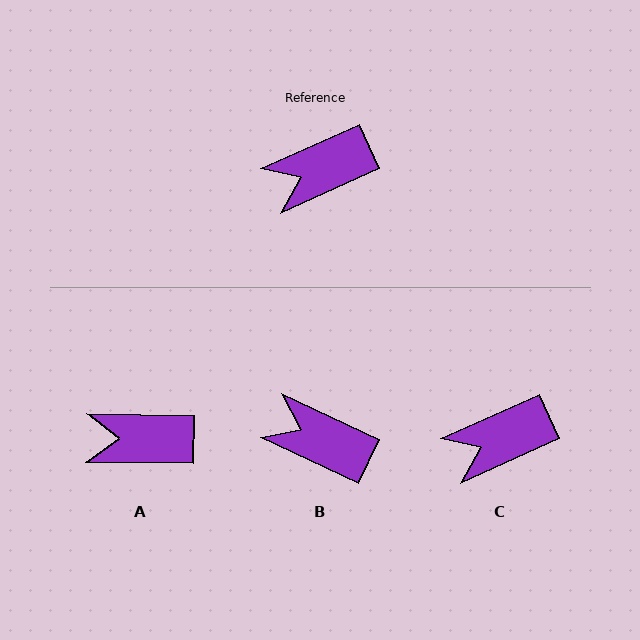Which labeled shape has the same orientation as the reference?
C.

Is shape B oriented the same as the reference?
No, it is off by about 49 degrees.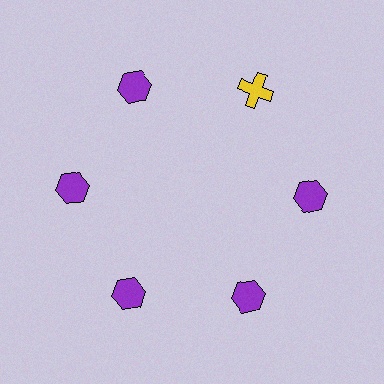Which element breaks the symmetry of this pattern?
The yellow cross at roughly the 1 o'clock position breaks the symmetry. All other shapes are purple hexagons.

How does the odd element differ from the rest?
It differs in both color (yellow instead of purple) and shape (cross instead of hexagon).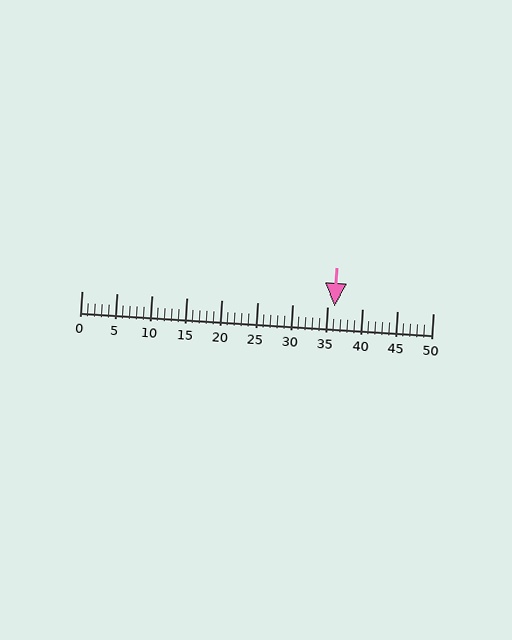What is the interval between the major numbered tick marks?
The major tick marks are spaced 5 units apart.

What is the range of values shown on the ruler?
The ruler shows values from 0 to 50.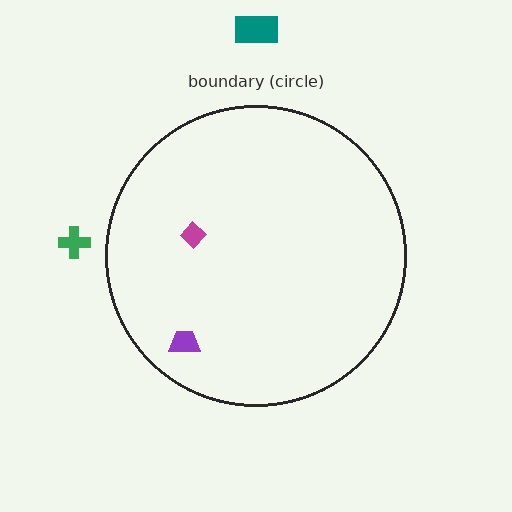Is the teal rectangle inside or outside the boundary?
Outside.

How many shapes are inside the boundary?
2 inside, 2 outside.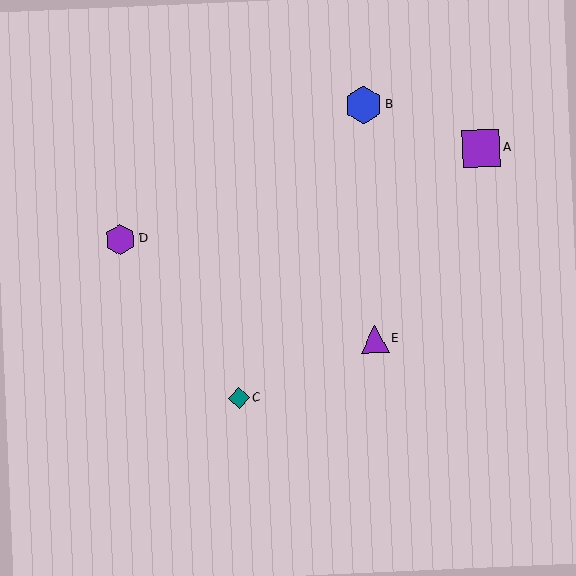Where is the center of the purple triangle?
The center of the purple triangle is at (375, 339).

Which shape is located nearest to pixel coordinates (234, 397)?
The teal diamond (labeled C) at (239, 398) is nearest to that location.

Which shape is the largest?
The blue hexagon (labeled B) is the largest.